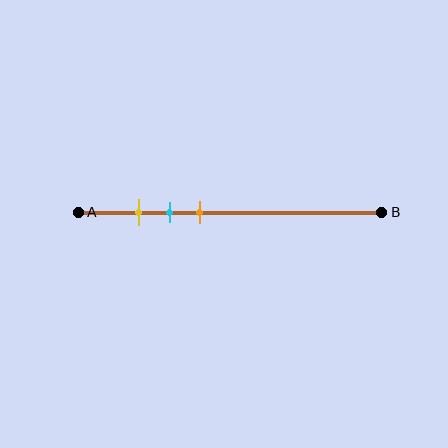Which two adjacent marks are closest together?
The yellow and cyan marks are the closest adjacent pair.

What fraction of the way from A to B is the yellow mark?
The yellow mark is approximately 20% (0.2) of the way from A to B.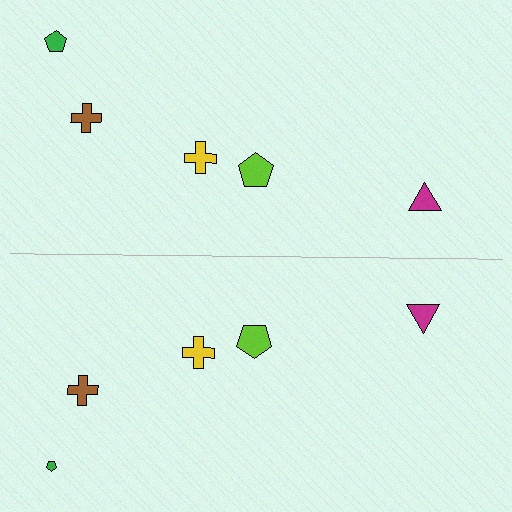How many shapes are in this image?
There are 10 shapes in this image.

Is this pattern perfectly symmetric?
No, the pattern is not perfectly symmetric. The green pentagon on the bottom side has a different size than its mirror counterpart.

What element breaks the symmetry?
The green pentagon on the bottom side has a different size than its mirror counterpart.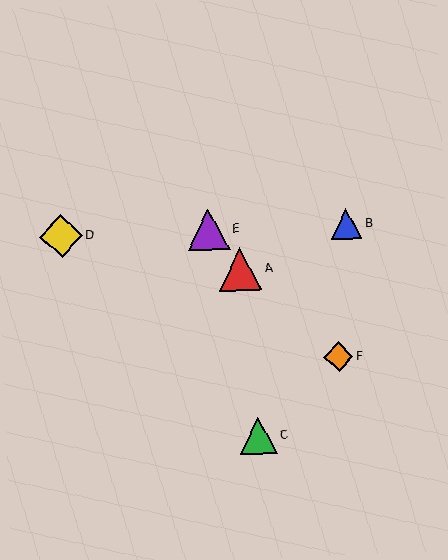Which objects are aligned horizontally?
Objects B, D, E are aligned horizontally.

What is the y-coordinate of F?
Object F is at y≈357.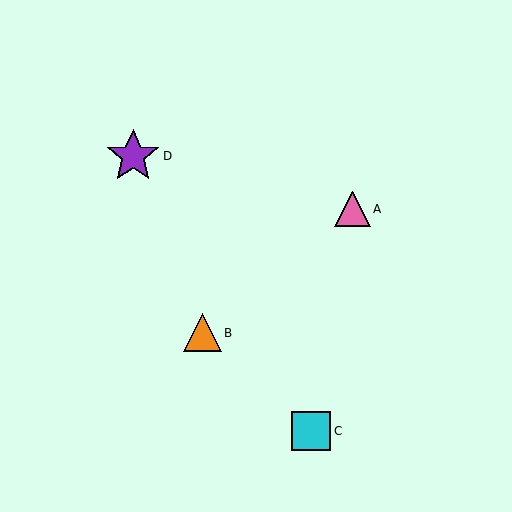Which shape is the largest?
The purple star (labeled D) is the largest.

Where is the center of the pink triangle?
The center of the pink triangle is at (353, 209).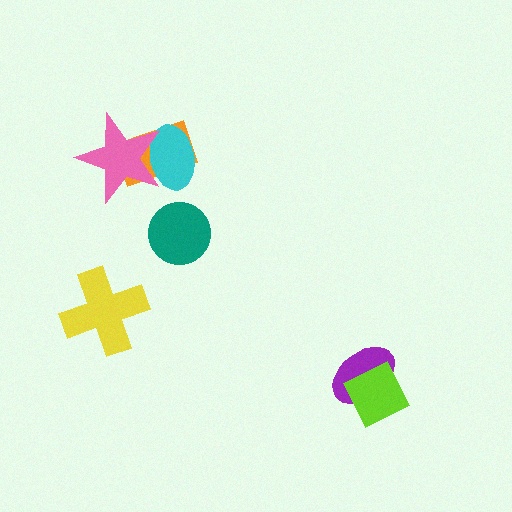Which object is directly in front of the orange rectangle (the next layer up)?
The cyan ellipse is directly in front of the orange rectangle.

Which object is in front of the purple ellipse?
The lime diamond is in front of the purple ellipse.